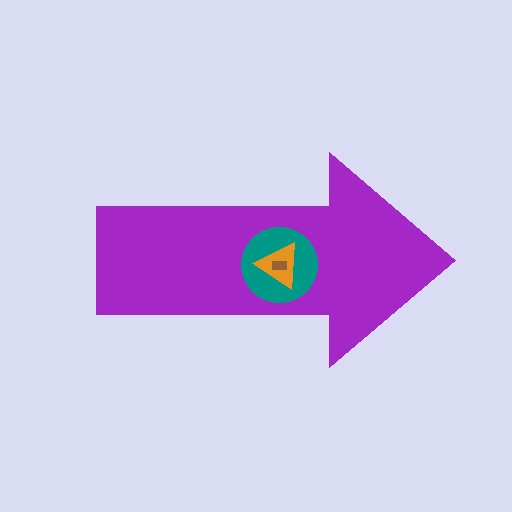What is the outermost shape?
The purple arrow.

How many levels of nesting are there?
4.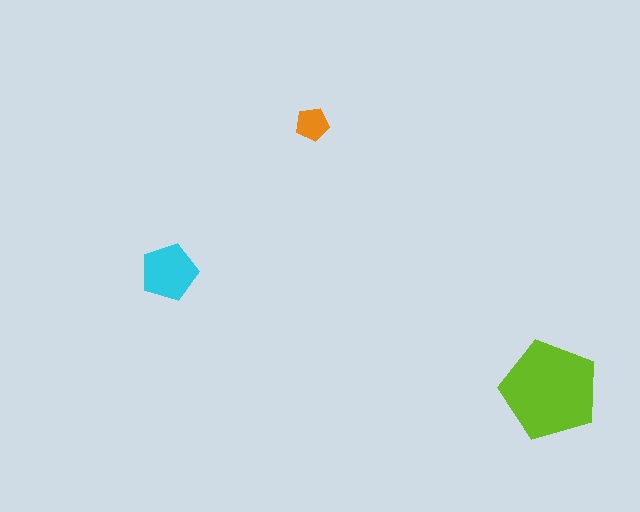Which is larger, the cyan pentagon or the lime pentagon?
The lime one.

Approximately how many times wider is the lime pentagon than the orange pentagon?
About 3 times wider.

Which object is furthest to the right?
The lime pentagon is rightmost.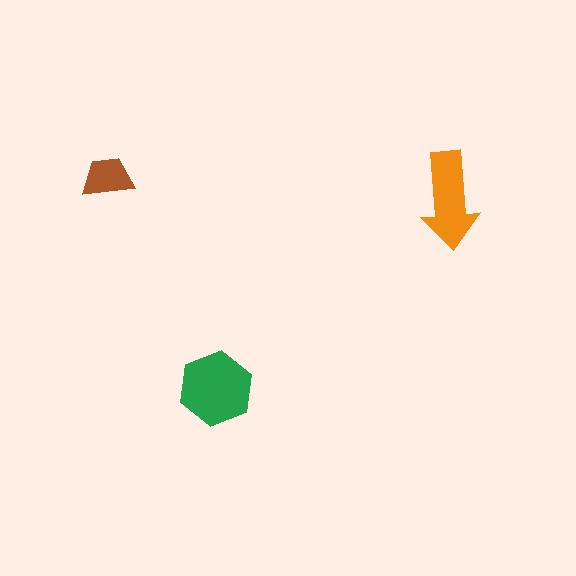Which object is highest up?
The brown trapezoid is topmost.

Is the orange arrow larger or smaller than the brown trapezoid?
Larger.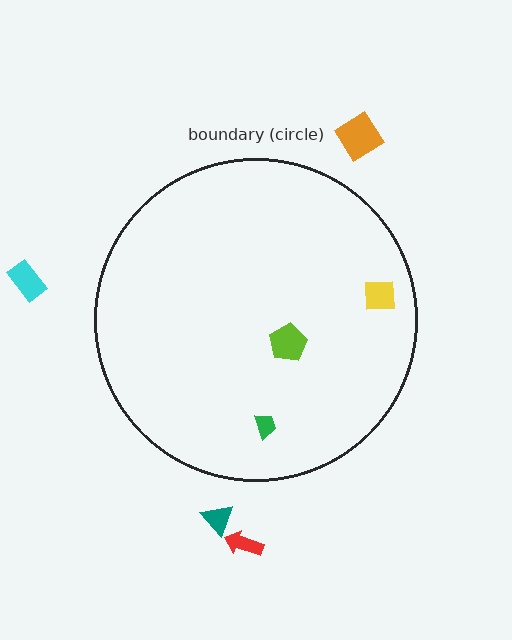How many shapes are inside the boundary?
3 inside, 4 outside.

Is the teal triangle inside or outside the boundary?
Outside.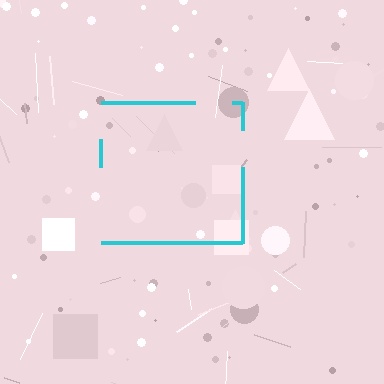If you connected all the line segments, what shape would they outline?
They would outline a square.